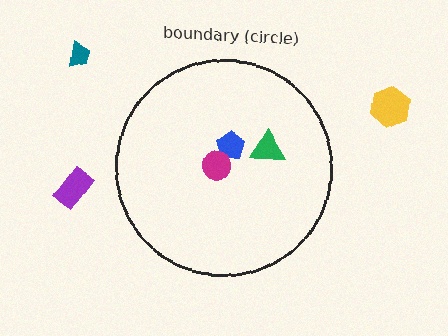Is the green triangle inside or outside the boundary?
Inside.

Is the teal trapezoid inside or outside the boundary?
Outside.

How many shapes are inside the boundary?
3 inside, 3 outside.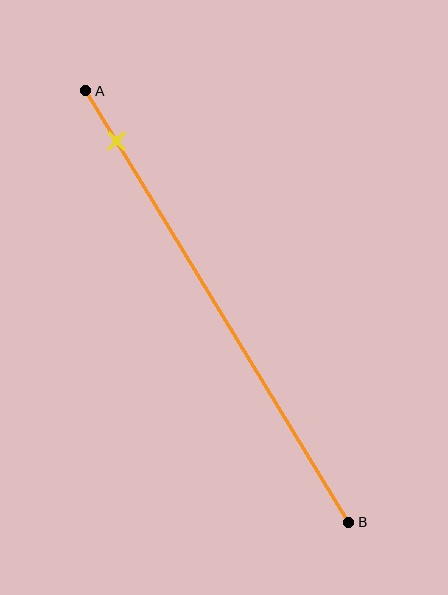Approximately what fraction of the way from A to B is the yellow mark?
The yellow mark is approximately 10% of the way from A to B.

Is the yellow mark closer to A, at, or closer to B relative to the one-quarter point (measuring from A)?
The yellow mark is closer to point A than the one-quarter point of segment AB.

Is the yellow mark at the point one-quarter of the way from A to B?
No, the mark is at about 10% from A, not at the 25% one-quarter point.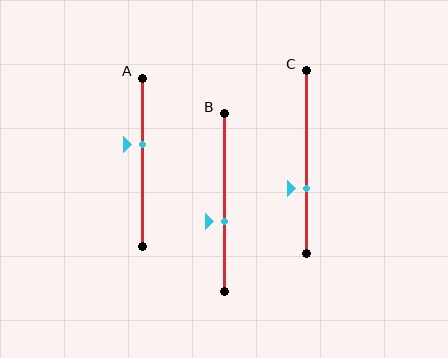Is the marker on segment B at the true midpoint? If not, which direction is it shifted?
No, the marker on segment B is shifted downward by about 11% of the segment length.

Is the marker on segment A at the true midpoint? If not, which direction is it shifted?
No, the marker on segment A is shifted upward by about 11% of the segment length.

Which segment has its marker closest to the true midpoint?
Segment A has its marker closest to the true midpoint.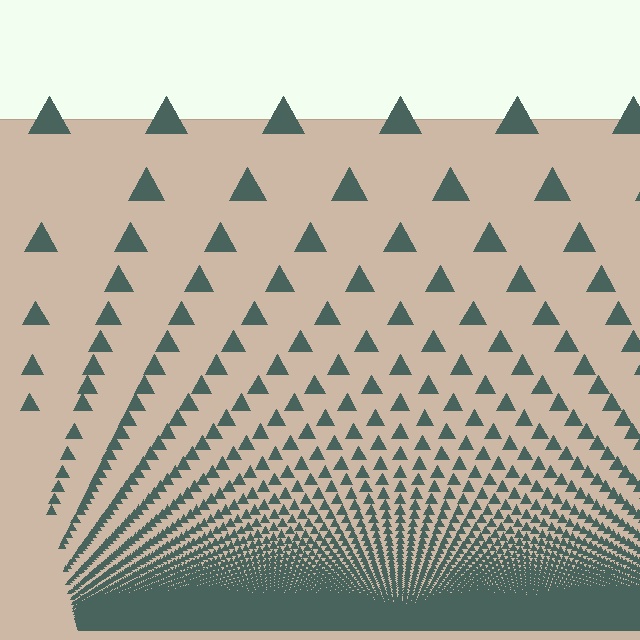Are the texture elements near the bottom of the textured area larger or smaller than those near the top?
Smaller. The gradient is inverted — elements near the bottom are smaller and denser.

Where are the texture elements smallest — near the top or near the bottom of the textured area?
Near the bottom.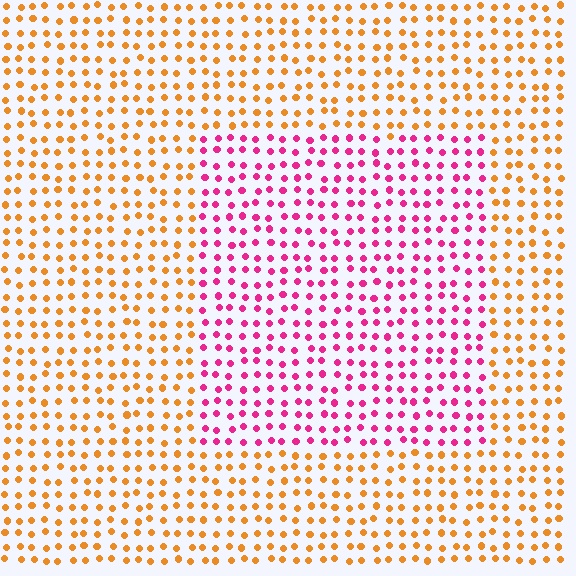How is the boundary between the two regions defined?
The boundary is defined purely by a slight shift in hue (about 64 degrees). Spacing, size, and orientation are identical on both sides.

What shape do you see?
I see a rectangle.